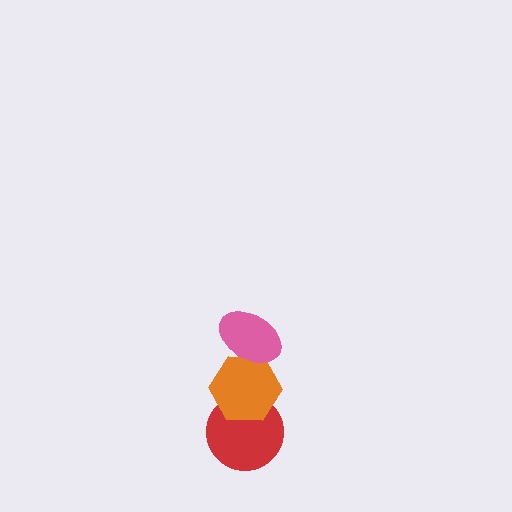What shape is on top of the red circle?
The orange hexagon is on top of the red circle.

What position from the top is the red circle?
The red circle is 3rd from the top.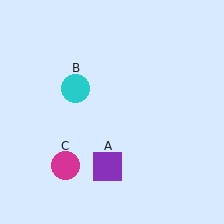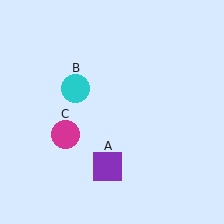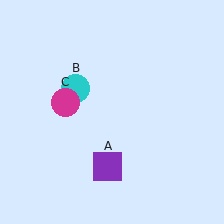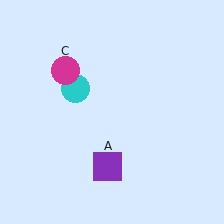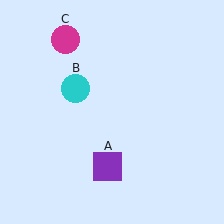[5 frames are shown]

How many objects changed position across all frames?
1 object changed position: magenta circle (object C).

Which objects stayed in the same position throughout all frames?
Purple square (object A) and cyan circle (object B) remained stationary.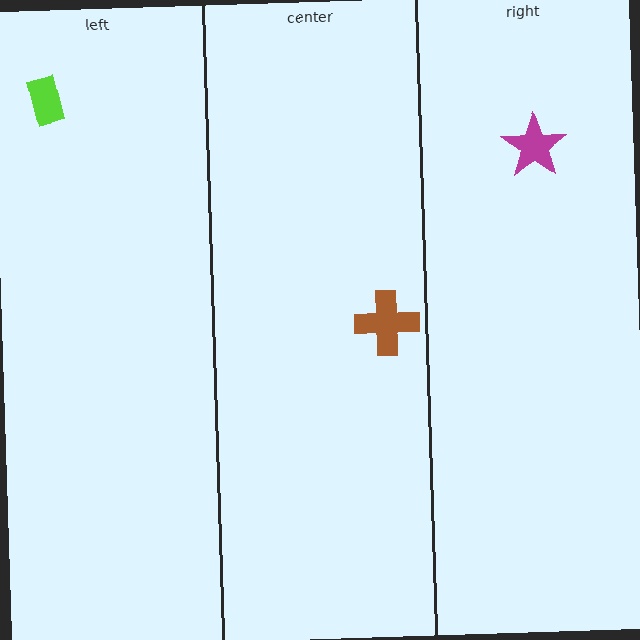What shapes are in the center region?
The brown cross.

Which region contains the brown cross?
The center region.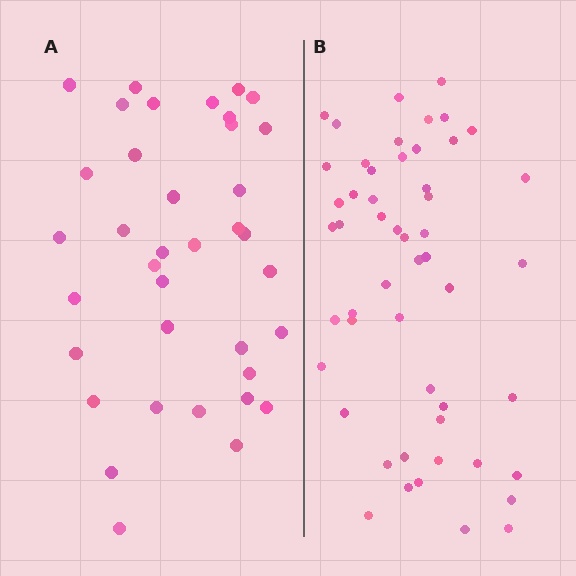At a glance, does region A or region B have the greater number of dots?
Region B (the right region) has more dots.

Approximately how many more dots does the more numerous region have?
Region B has approximately 15 more dots than region A.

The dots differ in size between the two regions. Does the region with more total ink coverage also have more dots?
No. Region A has more total ink coverage because its dots are larger, but region B actually contains more individual dots. Total area can be misleading — the number of items is what matters here.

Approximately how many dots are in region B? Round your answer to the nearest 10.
About 50 dots. (The exact count is 52, which rounds to 50.)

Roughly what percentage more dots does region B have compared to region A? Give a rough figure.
About 40% more.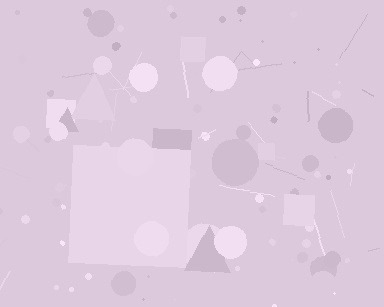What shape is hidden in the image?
A square is hidden in the image.